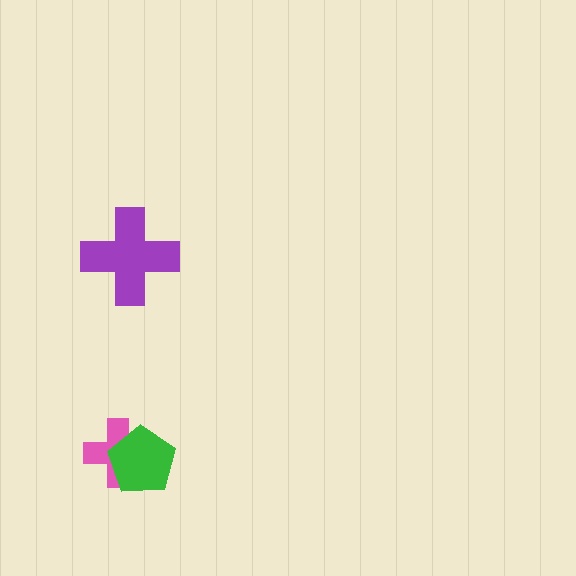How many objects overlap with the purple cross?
0 objects overlap with the purple cross.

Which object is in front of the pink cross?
The green pentagon is in front of the pink cross.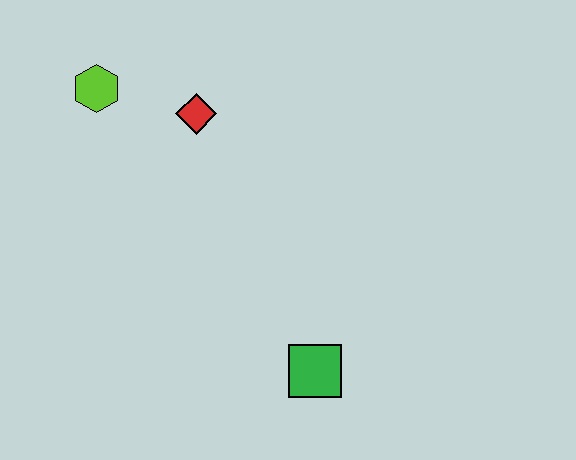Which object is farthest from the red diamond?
The green square is farthest from the red diamond.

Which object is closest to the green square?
The red diamond is closest to the green square.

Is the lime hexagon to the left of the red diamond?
Yes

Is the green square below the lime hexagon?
Yes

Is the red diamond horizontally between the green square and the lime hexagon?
Yes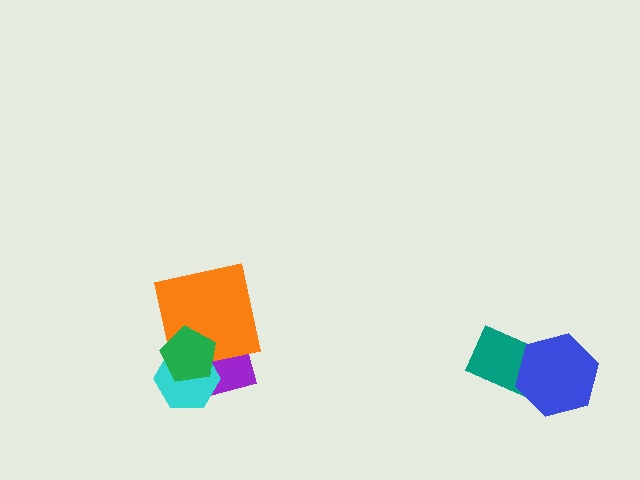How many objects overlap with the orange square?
3 objects overlap with the orange square.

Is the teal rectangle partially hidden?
Yes, it is partially covered by another shape.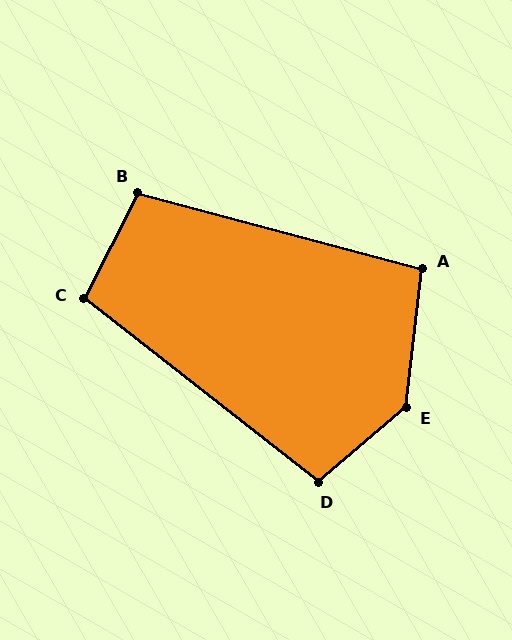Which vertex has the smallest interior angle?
A, at approximately 98 degrees.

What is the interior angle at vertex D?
Approximately 102 degrees (obtuse).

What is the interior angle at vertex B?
Approximately 102 degrees (obtuse).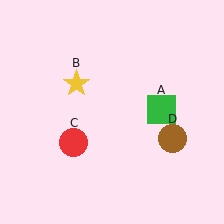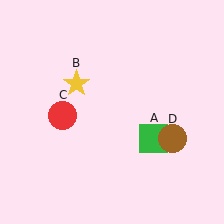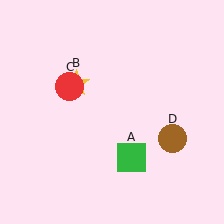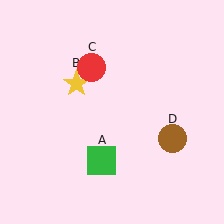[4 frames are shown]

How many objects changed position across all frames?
2 objects changed position: green square (object A), red circle (object C).